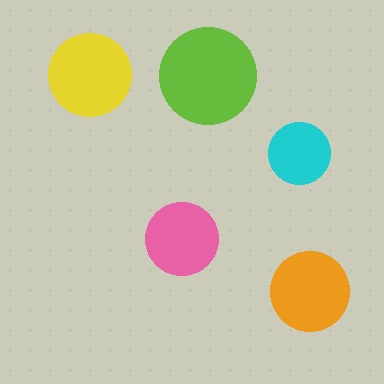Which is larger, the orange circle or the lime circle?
The lime one.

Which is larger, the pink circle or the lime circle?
The lime one.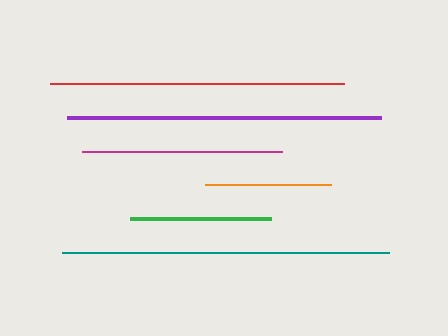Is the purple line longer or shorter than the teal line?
The teal line is longer than the purple line.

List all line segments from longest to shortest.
From longest to shortest: teal, purple, red, magenta, green, orange.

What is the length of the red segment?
The red segment is approximately 294 pixels long.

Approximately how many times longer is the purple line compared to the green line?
The purple line is approximately 2.2 times the length of the green line.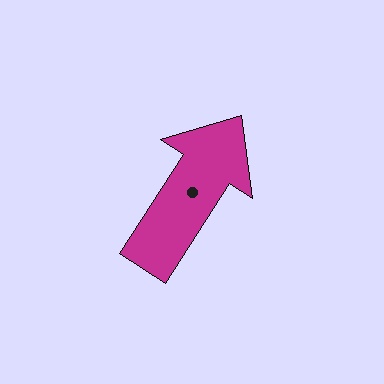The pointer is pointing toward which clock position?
Roughly 1 o'clock.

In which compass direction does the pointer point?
Northeast.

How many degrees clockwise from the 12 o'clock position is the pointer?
Approximately 33 degrees.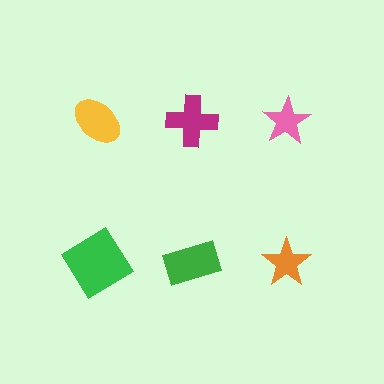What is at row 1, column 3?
A pink star.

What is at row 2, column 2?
A green rectangle.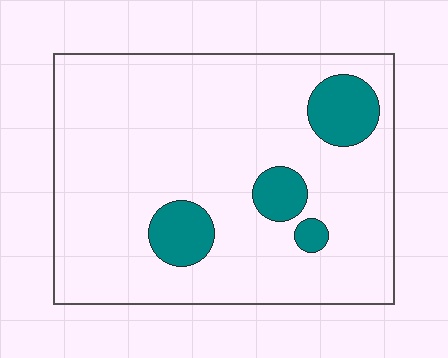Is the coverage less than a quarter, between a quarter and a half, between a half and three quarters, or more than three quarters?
Less than a quarter.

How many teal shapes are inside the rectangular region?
4.